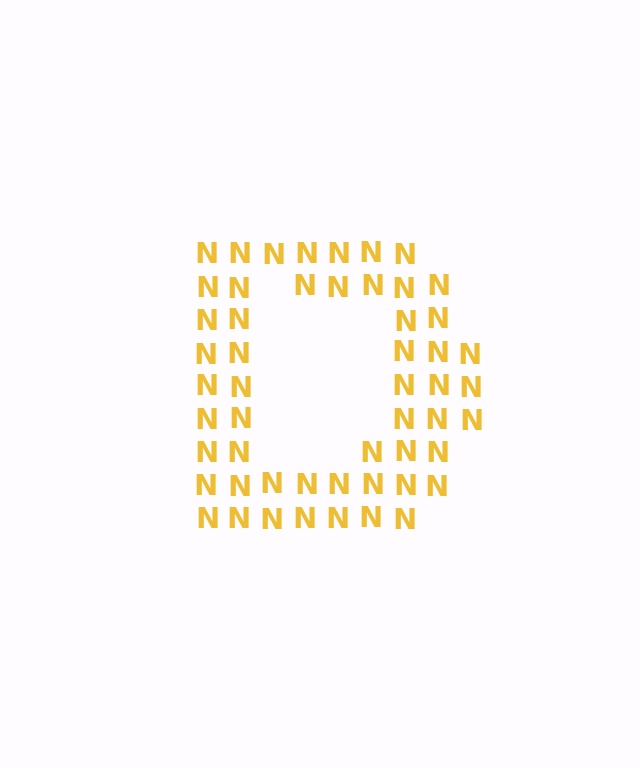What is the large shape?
The large shape is the letter D.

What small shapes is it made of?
It is made of small letter N's.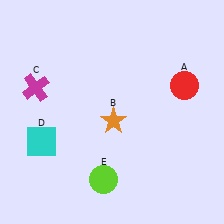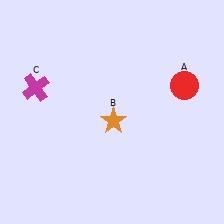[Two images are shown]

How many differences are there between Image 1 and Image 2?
There are 2 differences between the two images.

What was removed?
The cyan square (D), the lime circle (E) were removed in Image 2.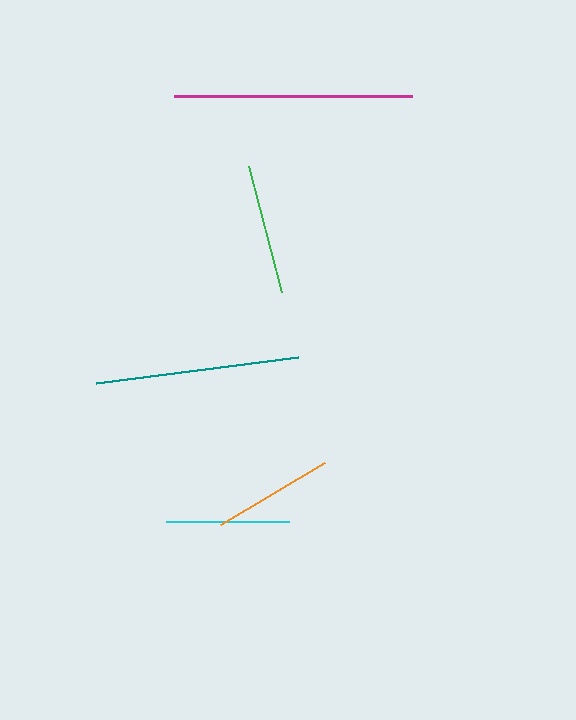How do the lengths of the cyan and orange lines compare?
The cyan and orange lines are approximately the same length.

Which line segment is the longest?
The magenta line is the longest at approximately 237 pixels.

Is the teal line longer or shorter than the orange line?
The teal line is longer than the orange line.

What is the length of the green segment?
The green segment is approximately 131 pixels long.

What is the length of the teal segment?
The teal segment is approximately 204 pixels long.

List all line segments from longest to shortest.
From longest to shortest: magenta, teal, green, cyan, orange.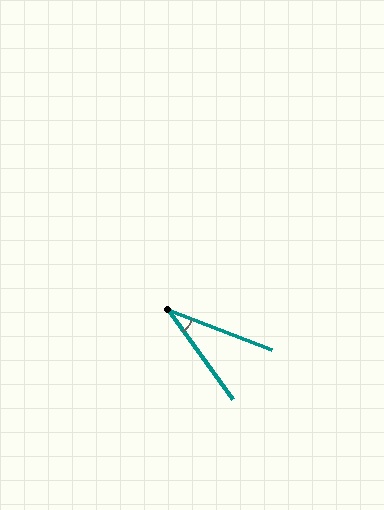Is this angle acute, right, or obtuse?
It is acute.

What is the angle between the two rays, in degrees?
Approximately 33 degrees.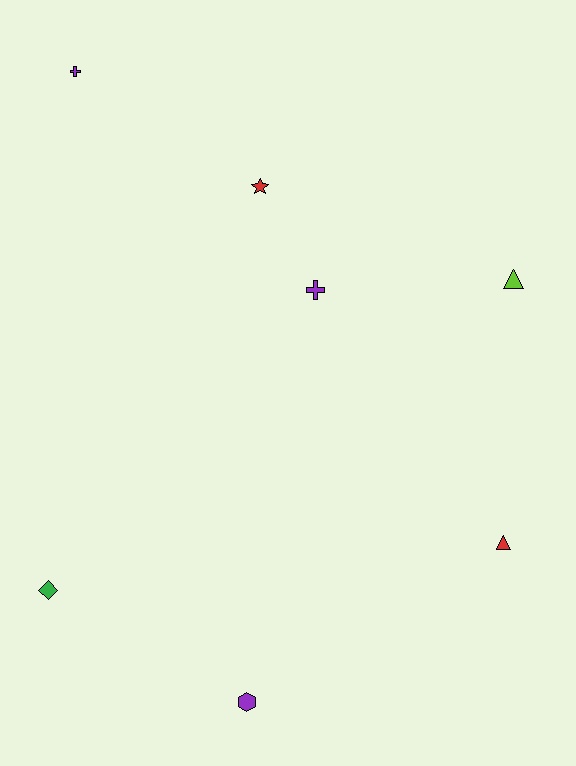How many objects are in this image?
There are 7 objects.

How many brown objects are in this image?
There are no brown objects.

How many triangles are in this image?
There are 2 triangles.